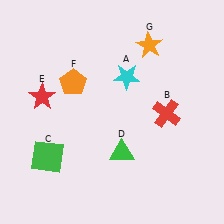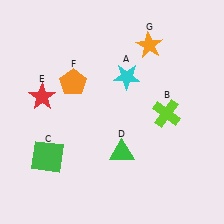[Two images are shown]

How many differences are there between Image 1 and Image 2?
There is 1 difference between the two images.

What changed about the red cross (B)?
In Image 1, B is red. In Image 2, it changed to lime.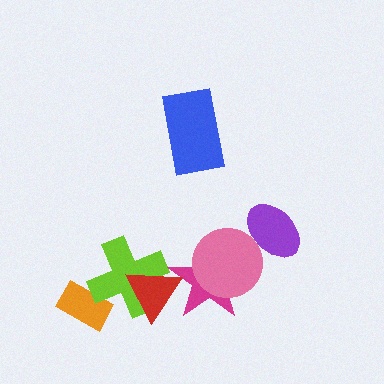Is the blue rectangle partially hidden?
No, no other shape covers it.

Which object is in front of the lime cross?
The red triangle is in front of the lime cross.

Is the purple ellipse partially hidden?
Yes, it is partially covered by another shape.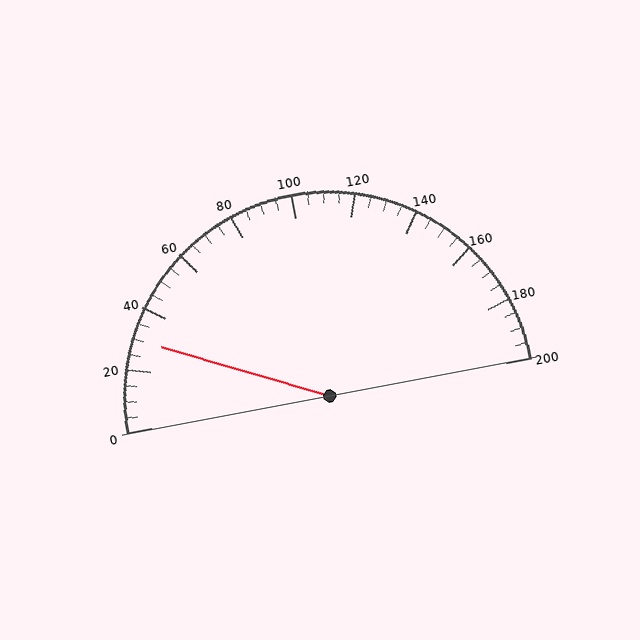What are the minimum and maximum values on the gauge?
The gauge ranges from 0 to 200.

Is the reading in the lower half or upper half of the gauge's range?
The reading is in the lower half of the range (0 to 200).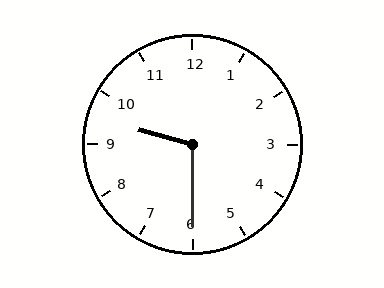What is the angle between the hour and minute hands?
Approximately 105 degrees.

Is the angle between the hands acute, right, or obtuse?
It is obtuse.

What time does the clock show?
9:30.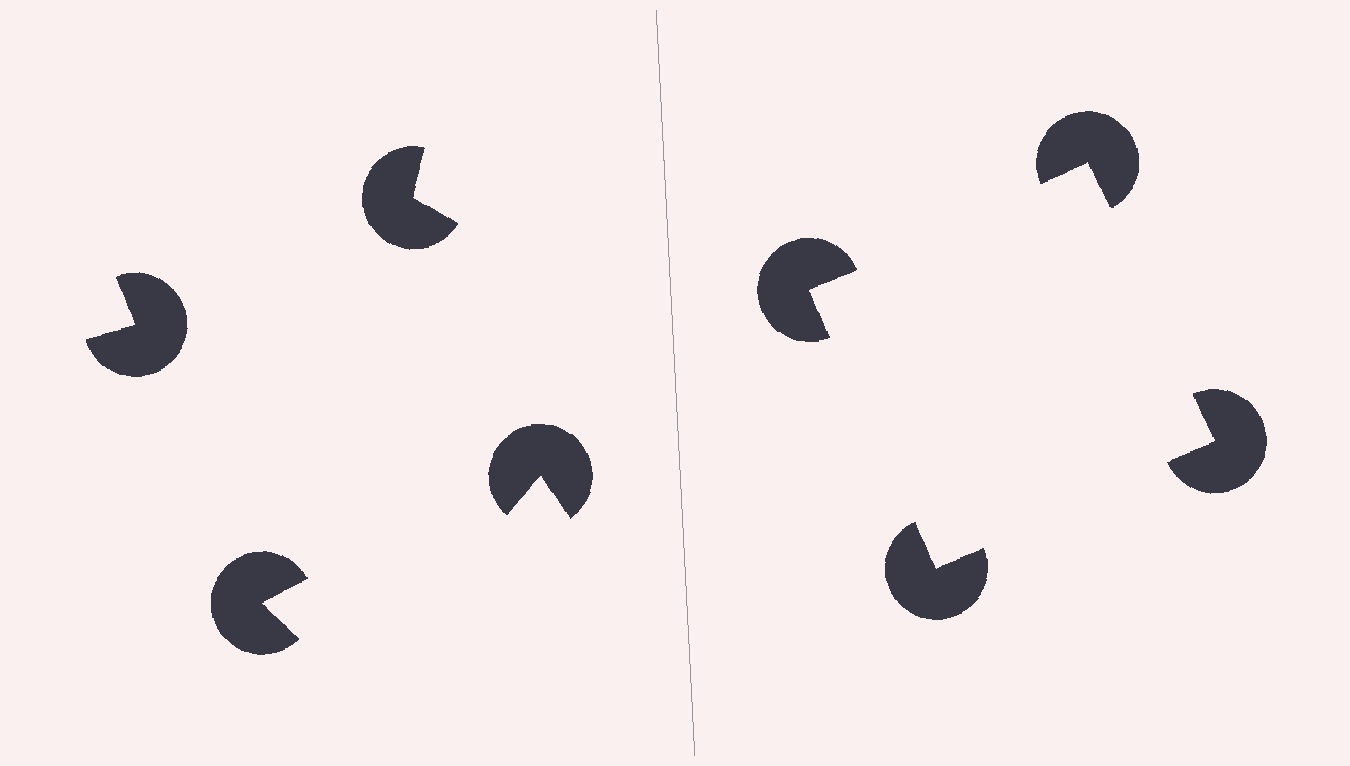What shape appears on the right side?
An illusory square.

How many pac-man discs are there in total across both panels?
8 — 4 on each side.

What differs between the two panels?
The pac-man discs are positioned identically on both sides; only the wedge orientations differ. On the right they align to a square; on the left they are misaligned.